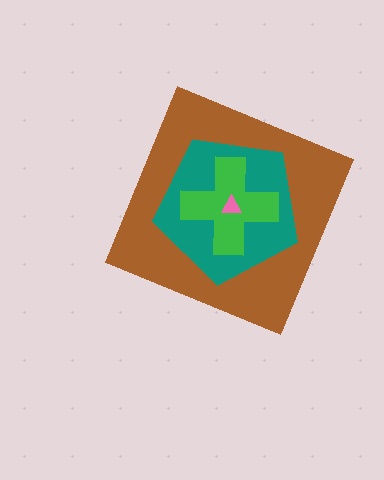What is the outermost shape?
The brown diamond.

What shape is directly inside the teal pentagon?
The green cross.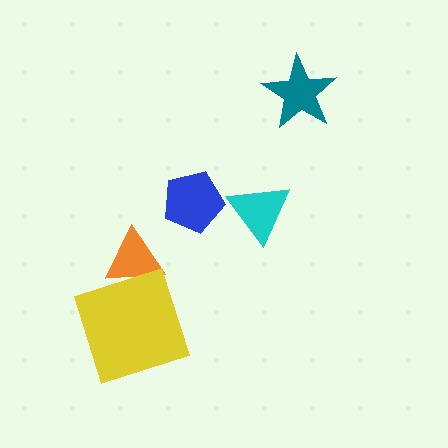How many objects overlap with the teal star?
0 objects overlap with the teal star.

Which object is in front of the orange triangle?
The yellow square is in front of the orange triangle.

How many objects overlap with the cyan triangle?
0 objects overlap with the cyan triangle.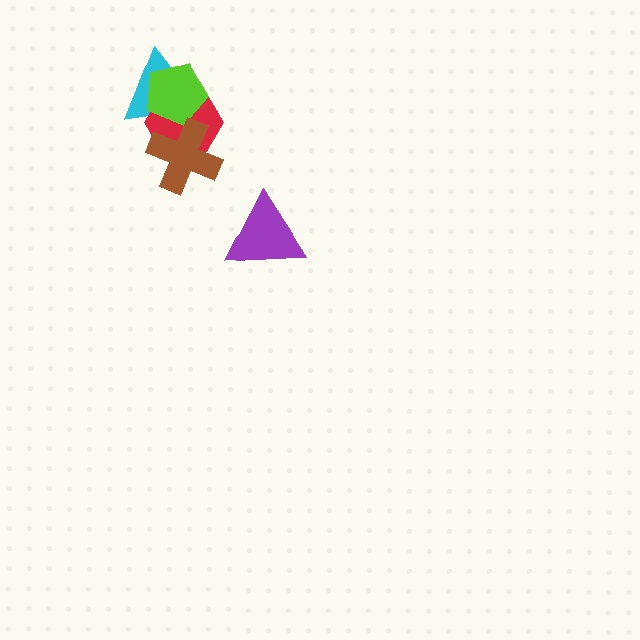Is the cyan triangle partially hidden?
Yes, it is partially covered by another shape.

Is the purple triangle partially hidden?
No, no other shape covers it.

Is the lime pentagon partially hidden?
Yes, it is partially covered by another shape.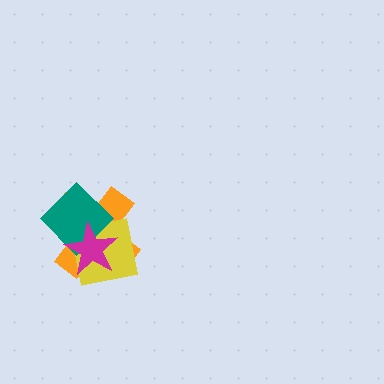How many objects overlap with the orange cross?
3 objects overlap with the orange cross.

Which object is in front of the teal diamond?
The magenta star is in front of the teal diamond.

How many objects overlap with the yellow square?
3 objects overlap with the yellow square.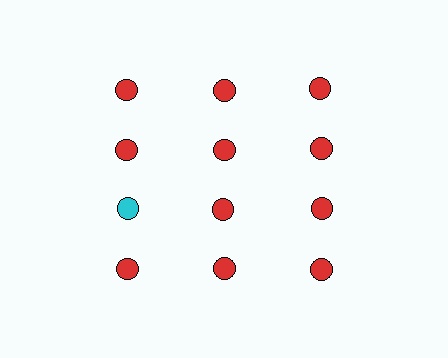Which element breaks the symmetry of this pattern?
The cyan circle in the third row, leftmost column breaks the symmetry. All other shapes are red circles.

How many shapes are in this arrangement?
There are 12 shapes arranged in a grid pattern.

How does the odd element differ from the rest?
It has a different color: cyan instead of red.